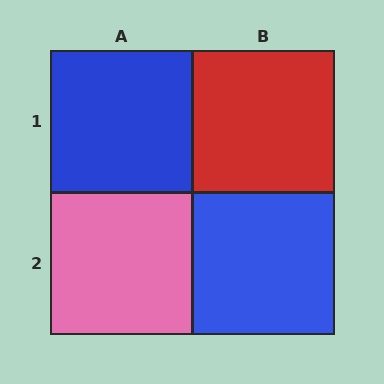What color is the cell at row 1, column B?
Red.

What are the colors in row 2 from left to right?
Pink, blue.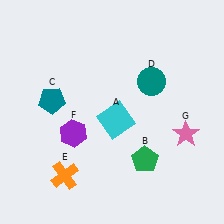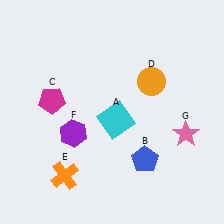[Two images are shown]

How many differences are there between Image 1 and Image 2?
There are 3 differences between the two images.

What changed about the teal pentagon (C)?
In Image 1, C is teal. In Image 2, it changed to magenta.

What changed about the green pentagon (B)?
In Image 1, B is green. In Image 2, it changed to blue.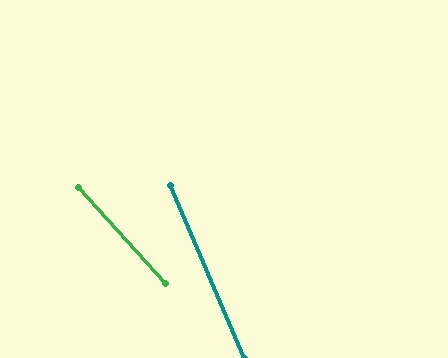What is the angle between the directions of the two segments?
Approximately 19 degrees.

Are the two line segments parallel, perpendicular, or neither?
Neither parallel nor perpendicular — they differ by about 19°.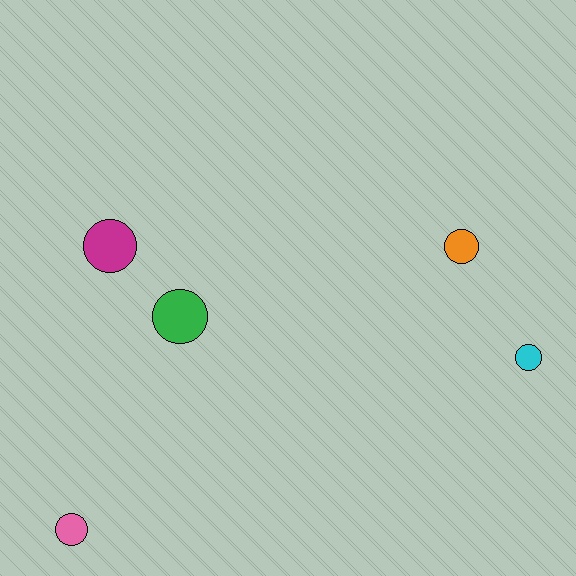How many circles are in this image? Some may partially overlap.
There are 5 circles.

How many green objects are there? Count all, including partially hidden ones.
There is 1 green object.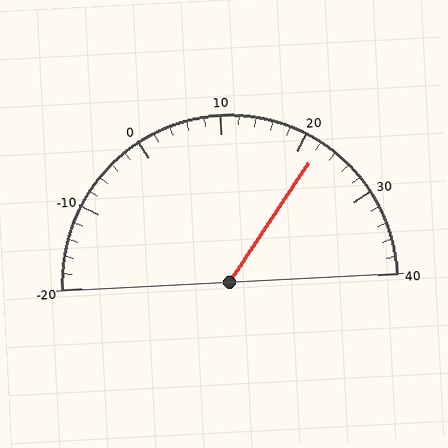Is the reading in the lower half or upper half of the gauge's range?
The reading is in the upper half of the range (-20 to 40).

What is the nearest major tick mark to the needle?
The nearest major tick mark is 20.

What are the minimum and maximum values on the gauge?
The gauge ranges from -20 to 40.